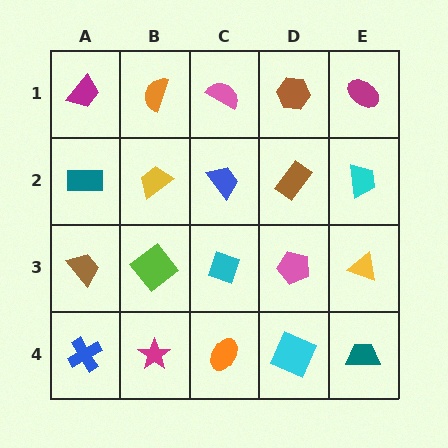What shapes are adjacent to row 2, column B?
An orange semicircle (row 1, column B), a lime diamond (row 3, column B), a teal rectangle (row 2, column A), a blue trapezoid (row 2, column C).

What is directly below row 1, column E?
A cyan trapezoid.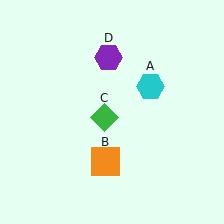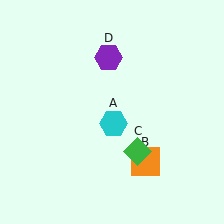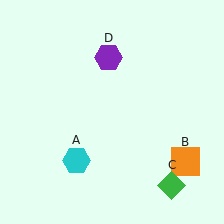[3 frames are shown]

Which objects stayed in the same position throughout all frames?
Purple hexagon (object D) remained stationary.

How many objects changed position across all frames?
3 objects changed position: cyan hexagon (object A), orange square (object B), green diamond (object C).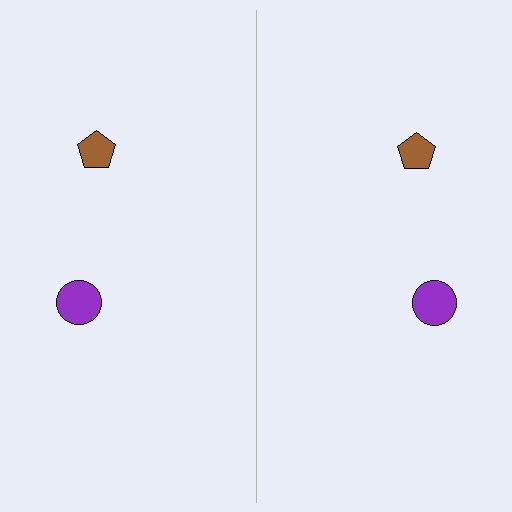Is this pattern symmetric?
Yes, this pattern has bilateral (reflection) symmetry.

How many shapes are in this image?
There are 4 shapes in this image.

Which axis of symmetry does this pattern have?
The pattern has a vertical axis of symmetry running through the center of the image.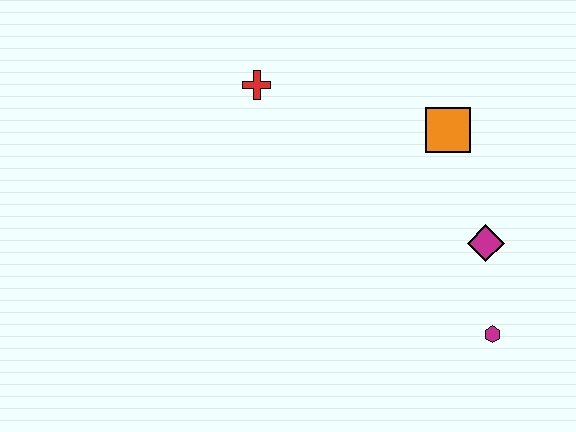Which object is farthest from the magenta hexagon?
The red cross is farthest from the magenta hexagon.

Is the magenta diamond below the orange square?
Yes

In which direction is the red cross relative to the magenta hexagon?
The red cross is above the magenta hexagon.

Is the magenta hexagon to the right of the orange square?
Yes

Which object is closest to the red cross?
The orange square is closest to the red cross.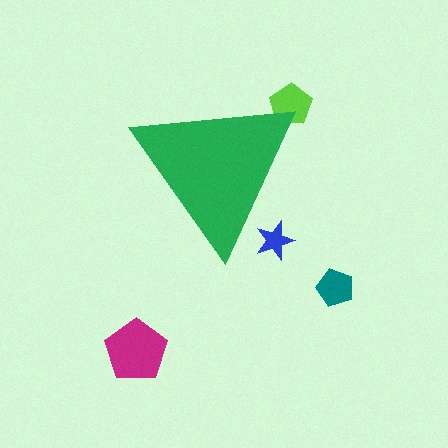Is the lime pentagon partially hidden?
Yes, the lime pentagon is partially hidden behind the green triangle.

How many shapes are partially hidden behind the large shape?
2 shapes are partially hidden.